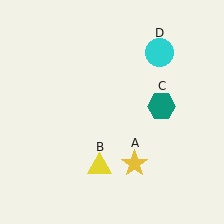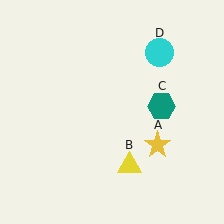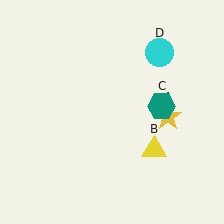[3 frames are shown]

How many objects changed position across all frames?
2 objects changed position: yellow star (object A), yellow triangle (object B).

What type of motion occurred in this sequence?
The yellow star (object A), yellow triangle (object B) rotated counterclockwise around the center of the scene.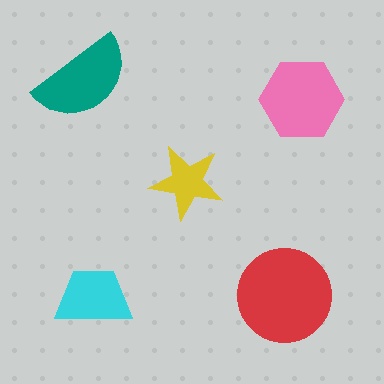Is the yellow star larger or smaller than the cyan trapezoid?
Smaller.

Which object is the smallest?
The yellow star.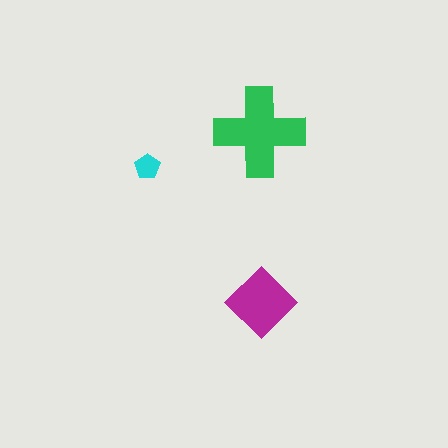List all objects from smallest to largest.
The cyan pentagon, the magenta diamond, the green cross.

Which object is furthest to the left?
The cyan pentagon is leftmost.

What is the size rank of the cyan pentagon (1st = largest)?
3rd.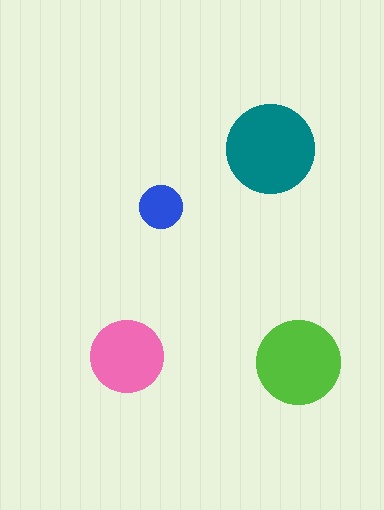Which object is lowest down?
The lime circle is bottommost.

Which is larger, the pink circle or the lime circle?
The lime one.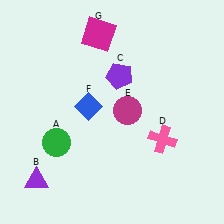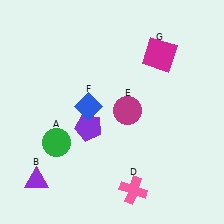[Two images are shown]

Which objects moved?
The objects that moved are: the purple pentagon (C), the pink cross (D), the magenta square (G).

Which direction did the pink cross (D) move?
The pink cross (D) moved down.